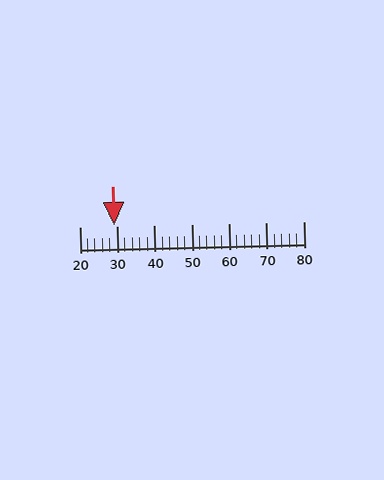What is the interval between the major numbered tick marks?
The major tick marks are spaced 10 units apart.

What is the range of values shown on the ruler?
The ruler shows values from 20 to 80.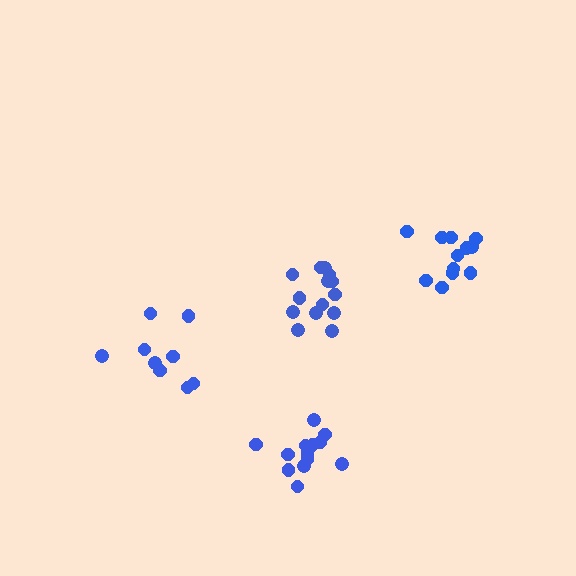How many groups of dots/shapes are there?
There are 4 groups.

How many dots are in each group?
Group 1: 13 dots, Group 2: 9 dots, Group 3: 12 dots, Group 4: 14 dots (48 total).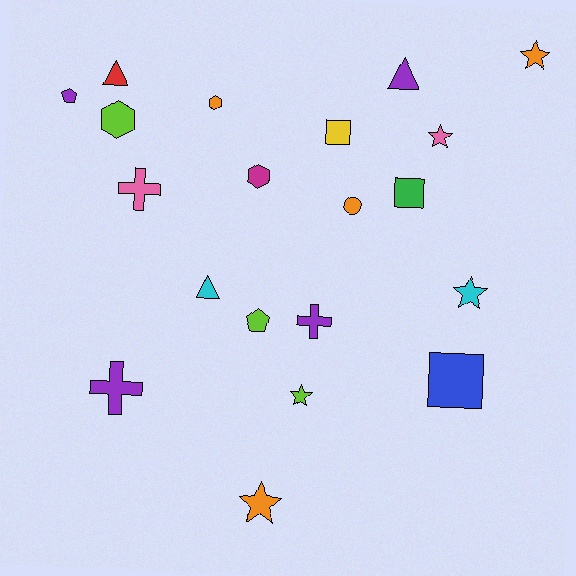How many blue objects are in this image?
There is 1 blue object.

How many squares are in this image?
There are 3 squares.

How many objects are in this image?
There are 20 objects.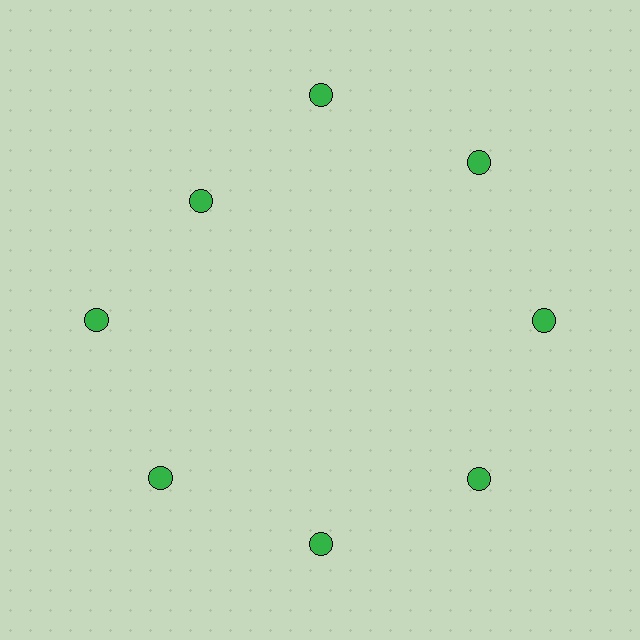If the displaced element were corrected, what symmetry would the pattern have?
It would have 8-fold rotational symmetry — the pattern would map onto itself every 45 degrees.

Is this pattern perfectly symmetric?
No. The 8 green circles are arranged in a ring, but one element near the 10 o'clock position is pulled inward toward the center, breaking the 8-fold rotational symmetry.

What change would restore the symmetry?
The symmetry would be restored by moving it outward, back onto the ring so that all 8 circles sit at equal angles and equal distance from the center.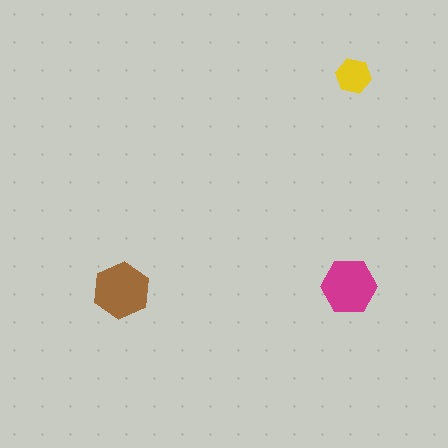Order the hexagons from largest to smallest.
the brown one, the magenta one, the yellow one.